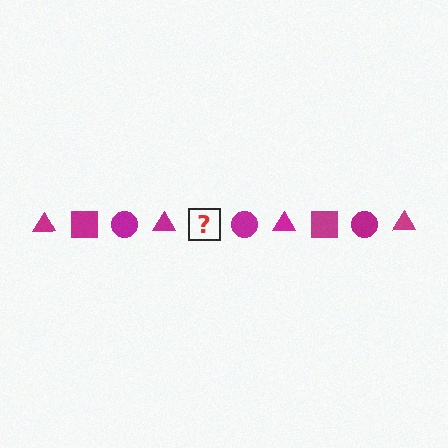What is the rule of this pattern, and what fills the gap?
The rule is that the pattern cycles through triangle, square, circle shapes in magenta. The gap should be filled with a magenta square.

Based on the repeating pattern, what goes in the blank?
The blank should be a magenta square.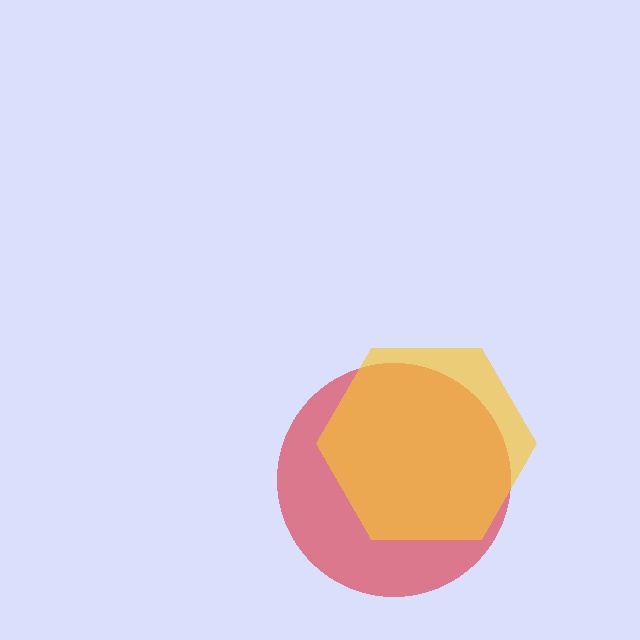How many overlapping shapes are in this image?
There are 2 overlapping shapes in the image.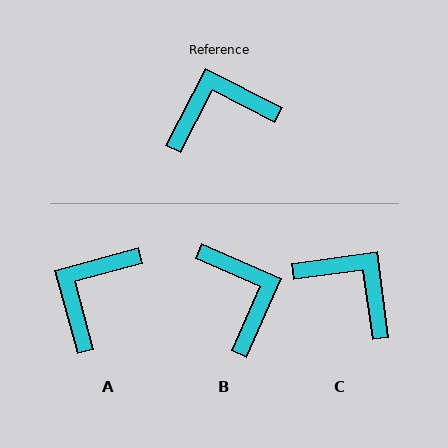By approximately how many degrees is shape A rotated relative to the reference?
Approximately 42 degrees counter-clockwise.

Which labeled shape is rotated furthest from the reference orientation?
B, about 87 degrees away.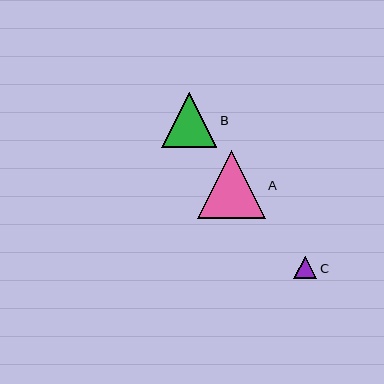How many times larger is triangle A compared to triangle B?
Triangle A is approximately 1.2 times the size of triangle B.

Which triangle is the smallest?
Triangle C is the smallest with a size of approximately 23 pixels.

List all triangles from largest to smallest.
From largest to smallest: A, B, C.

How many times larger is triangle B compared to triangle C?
Triangle B is approximately 2.4 times the size of triangle C.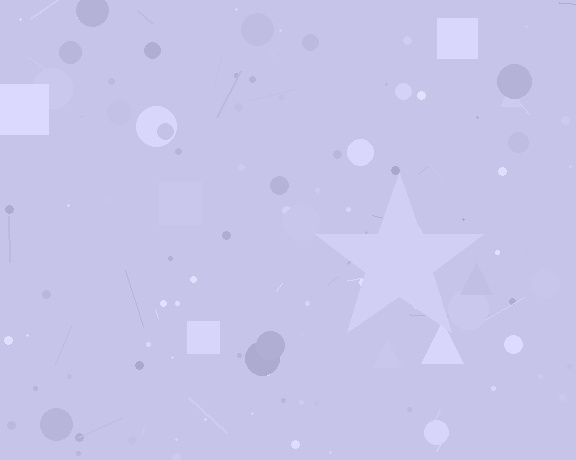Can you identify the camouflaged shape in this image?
The camouflaged shape is a star.